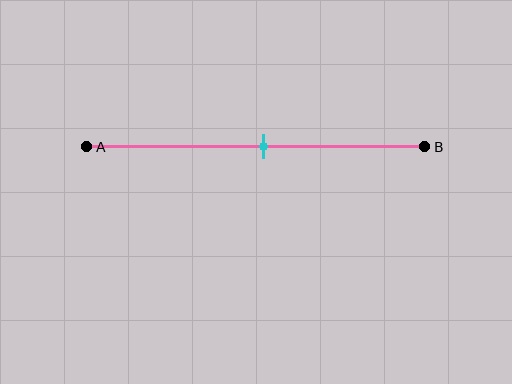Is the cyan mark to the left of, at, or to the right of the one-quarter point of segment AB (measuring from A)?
The cyan mark is to the right of the one-quarter point of segment AB.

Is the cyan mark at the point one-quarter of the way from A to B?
No, the mark is at about 50% from A, not at the 25% one-quarter point.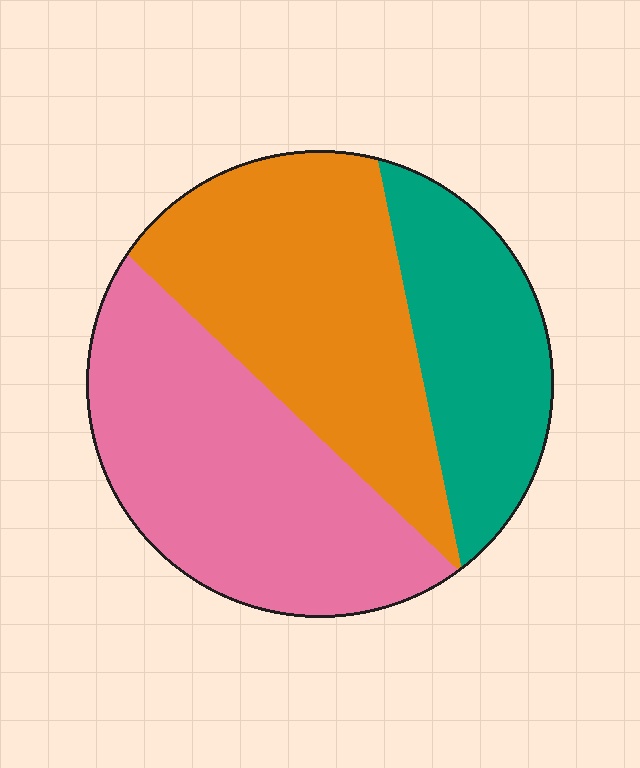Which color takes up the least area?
Teal, at roughly 25%.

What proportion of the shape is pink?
Pink covers around 40% of the shape.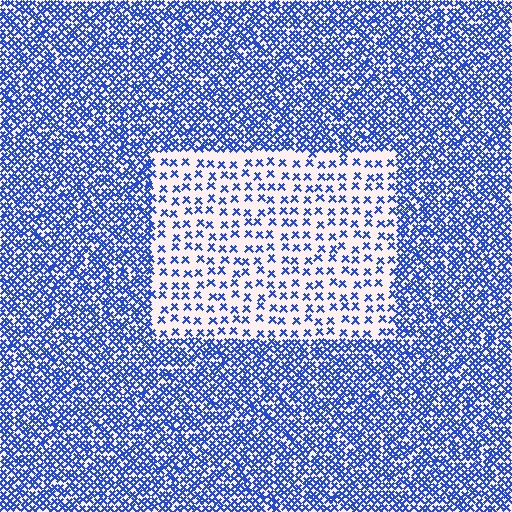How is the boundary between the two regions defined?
The boundary is defined by a change in element density (approximately 2.8x ratio). All elements are the same color, size, and shape.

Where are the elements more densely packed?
The elements are more densely packed outside the rectangle boundary.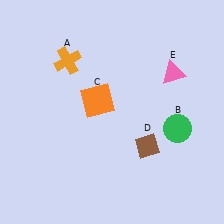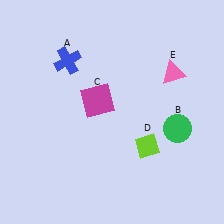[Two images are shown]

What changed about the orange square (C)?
In Image 1, C is orange. In Image 2, it changed to magenta.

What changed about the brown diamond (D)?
In Image 1, D is brown. In Image 2, it changed to lime.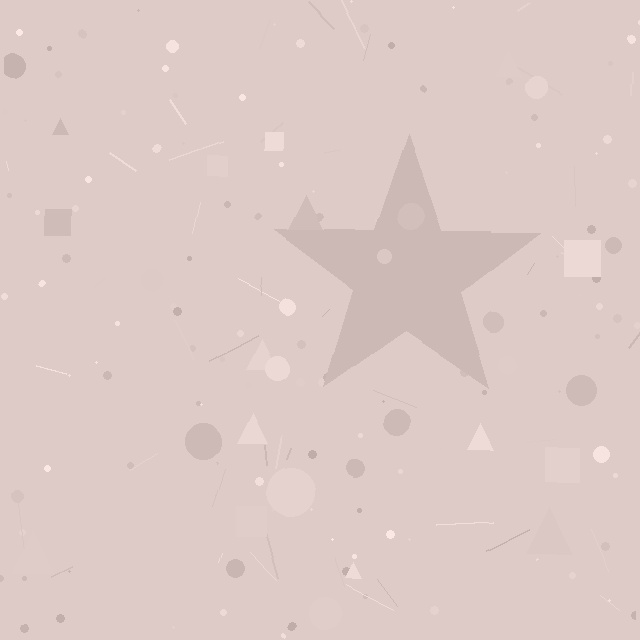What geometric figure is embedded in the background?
A star is embedded in the background.